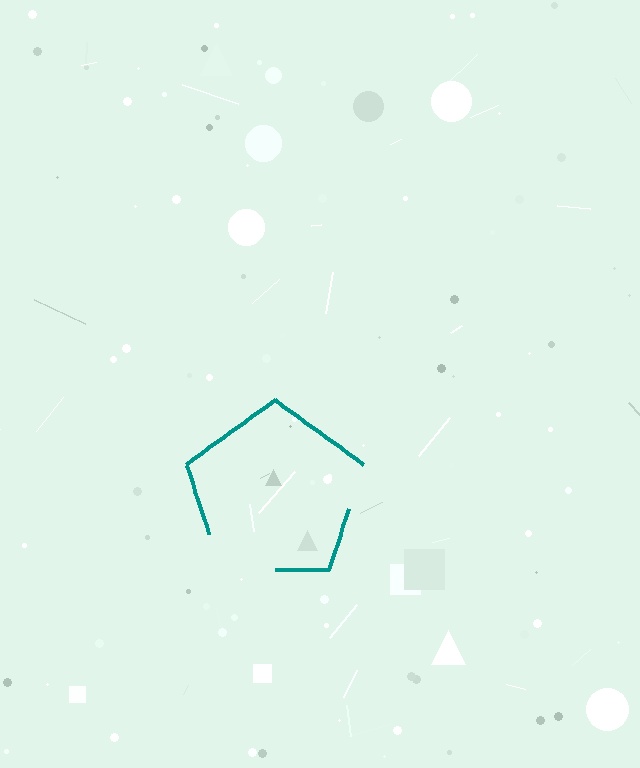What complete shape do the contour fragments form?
The contour fragments form a pentagon.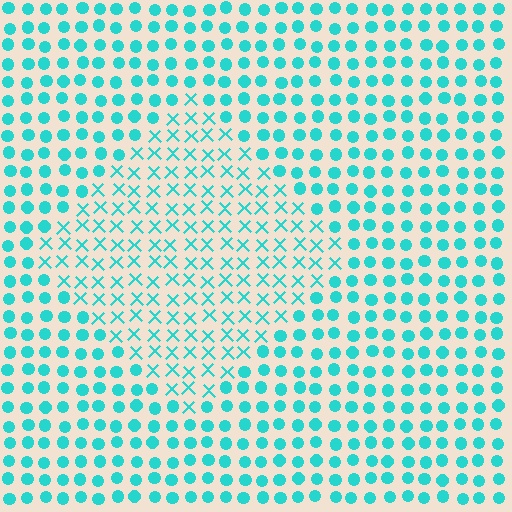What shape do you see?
I see a diamond.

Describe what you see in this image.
The image is filled with small cyan elements arranged in a uniform grid. A diamond-shaped region contains X marks, while the surrounding area contains circles. The boundary is defined purely by the change in element shape.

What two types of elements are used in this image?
The image uses X marks inside the diamond region and circles outside it.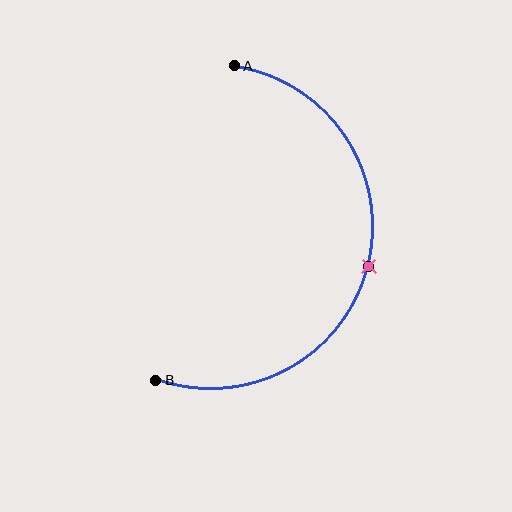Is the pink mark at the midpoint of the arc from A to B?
Yes. The pink mark lies on the arc at equal arc-length from both A and B — it is the arc midpoint.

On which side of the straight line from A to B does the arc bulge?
The arc bulges to the right of the straight line connecting A and B.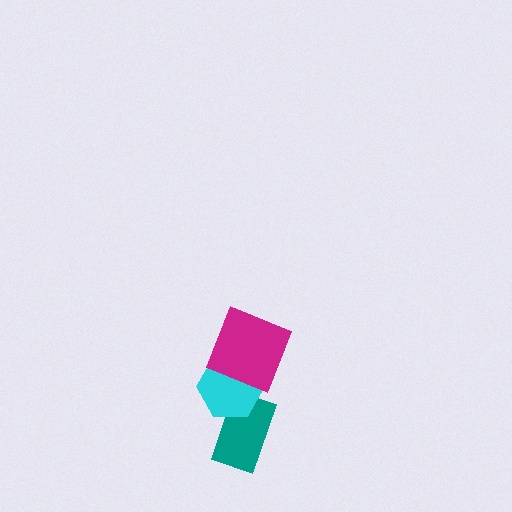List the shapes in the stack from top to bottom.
From top to bottom: the magenta square, the cyan hexagon, the teal rectangle.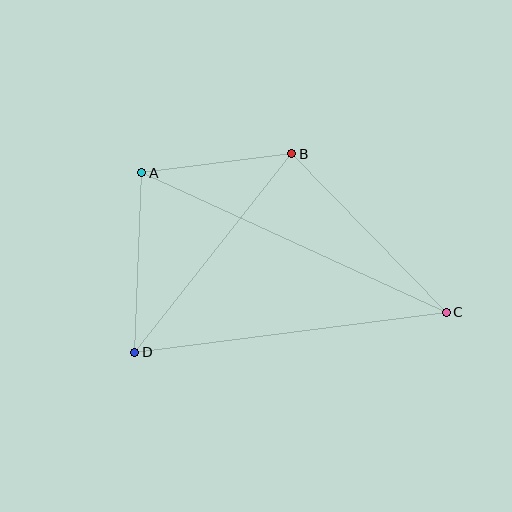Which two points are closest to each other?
Points A and B are closest to each other.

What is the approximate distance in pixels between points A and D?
The distance between A and D is approximately 179 pixels.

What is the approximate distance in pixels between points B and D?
The distance between B and D is approximately 253 pixels.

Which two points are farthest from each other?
Points A and C are farthest from each other.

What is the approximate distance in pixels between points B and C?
The distance between B and C is approximately 221 pixels.